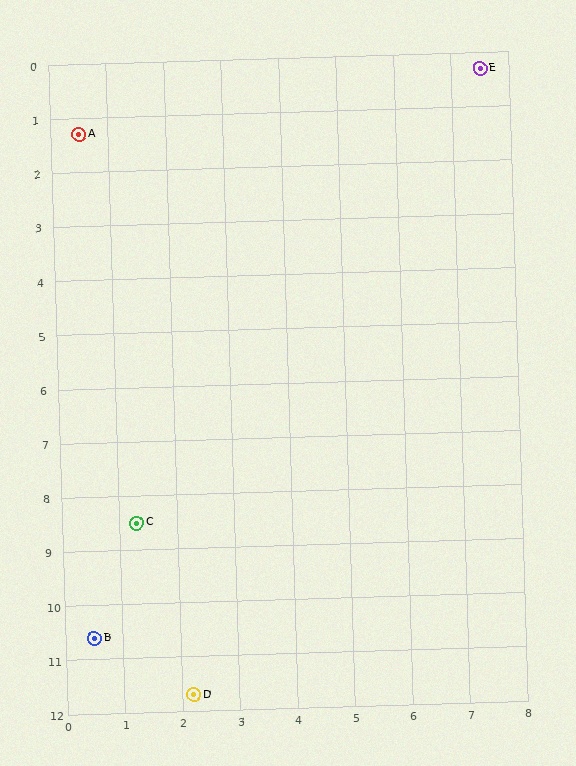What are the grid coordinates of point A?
Point A is at approximately (0.5, 1.3).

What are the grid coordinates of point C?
Point C is at approximately (1.3, 8.5).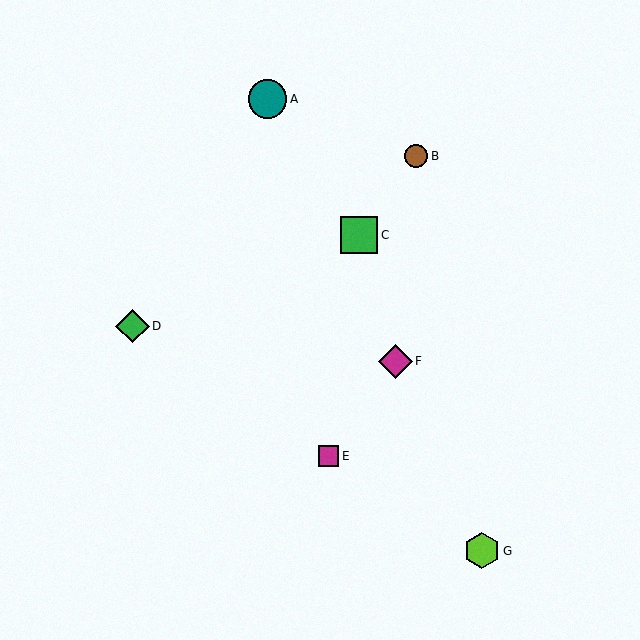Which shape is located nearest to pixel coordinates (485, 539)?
The lime hexagon (labeled G) at (482, 551) is nearest to that location.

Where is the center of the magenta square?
The center of the magenta square is at (329, 456).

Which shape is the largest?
The teal circle (labeled A) is the largest.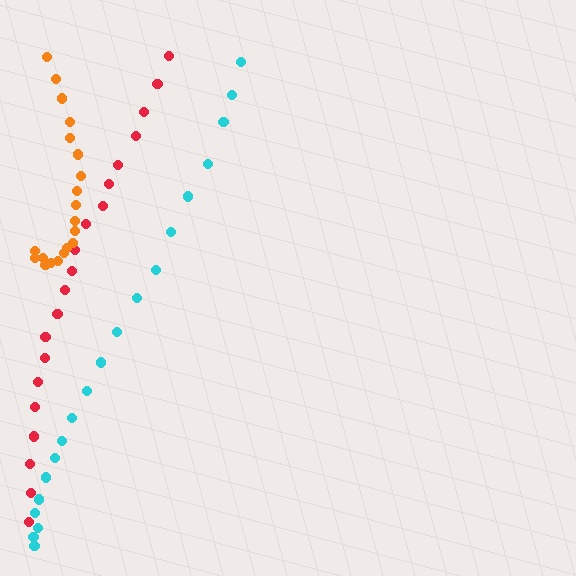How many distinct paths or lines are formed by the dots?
There are 3 distinct paths.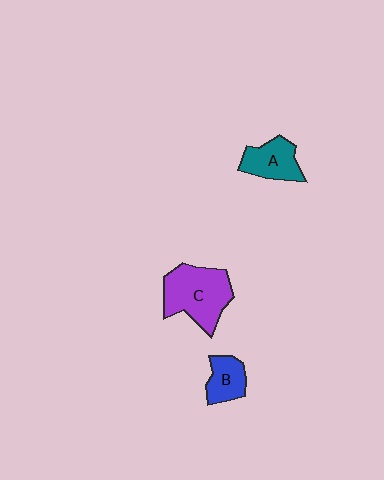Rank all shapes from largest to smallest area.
From largest to smallest: C (purple), A (teal), B (blue).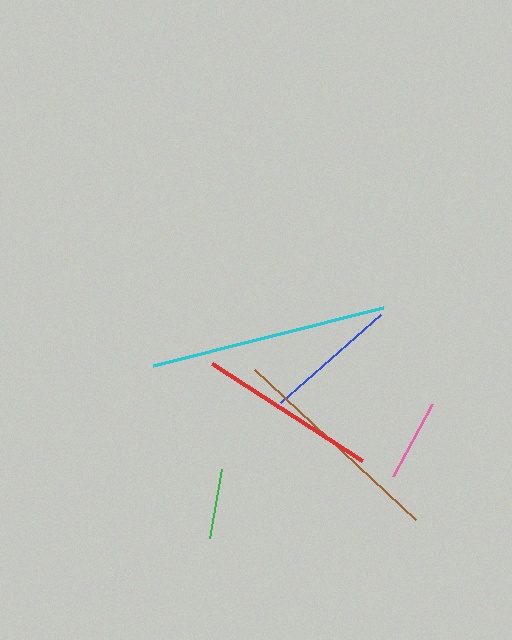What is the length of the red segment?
The red segment is approximately 179 pixels long.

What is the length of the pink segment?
The pink segment is approximately 82 pixels long.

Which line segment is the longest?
The cyan line is the longest at approximately 237 pixels.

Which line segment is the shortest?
The green line is the shortest at approximately 71 pixels.